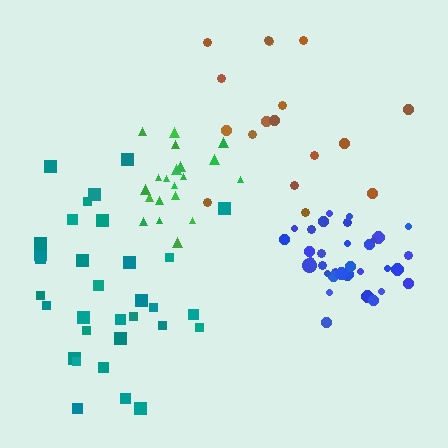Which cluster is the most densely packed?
Blue.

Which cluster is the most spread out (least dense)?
Brown.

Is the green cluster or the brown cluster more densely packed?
Green.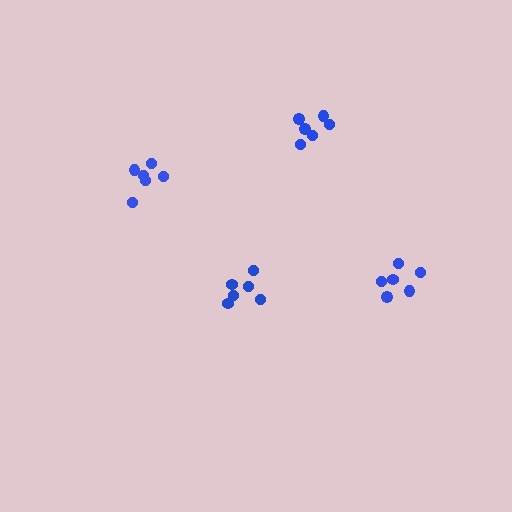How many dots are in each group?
Group 1: 6 dots, Group 2: 6 dots, Group 3: 6 dots, Group 4: 6 dots (24 total).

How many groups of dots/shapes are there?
There are 4 groups.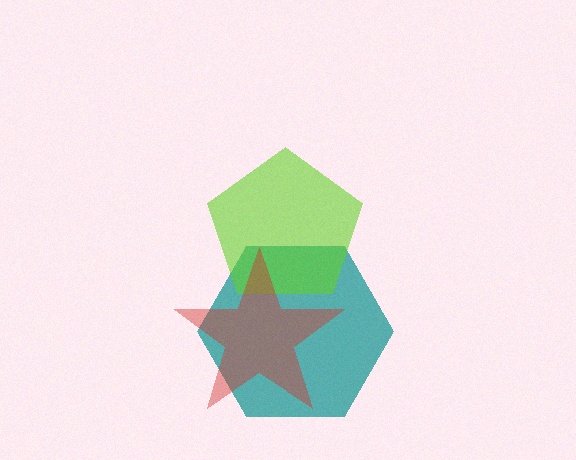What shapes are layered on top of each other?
The layered shapes are: a teal hexagon, a lime pentagon, a red star.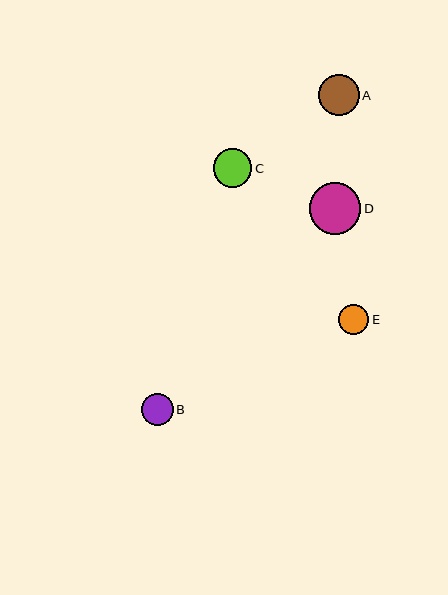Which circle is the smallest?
Circle E is the smallest with a size of approximately 31 pixels.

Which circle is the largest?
Circle D is the largest with a size of approximately 52 pixels.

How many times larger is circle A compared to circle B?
Circle A is approximately 1.3 times the size of circle B.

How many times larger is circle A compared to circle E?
Circle A is approximately 1.3 times the size of circle E.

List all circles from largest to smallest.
From largest to smallest: D, A, C, B, E.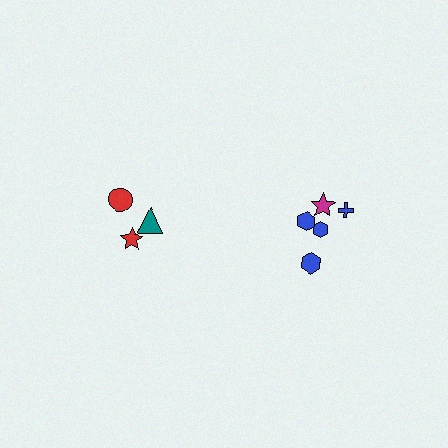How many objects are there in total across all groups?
There are 8 objects.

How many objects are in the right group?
There are 5 objects.